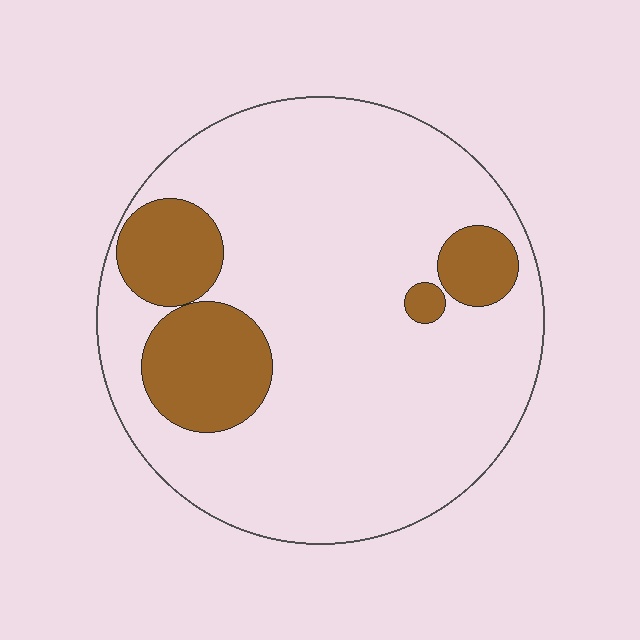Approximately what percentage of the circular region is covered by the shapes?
Approximately 20%.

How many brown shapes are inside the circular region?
4.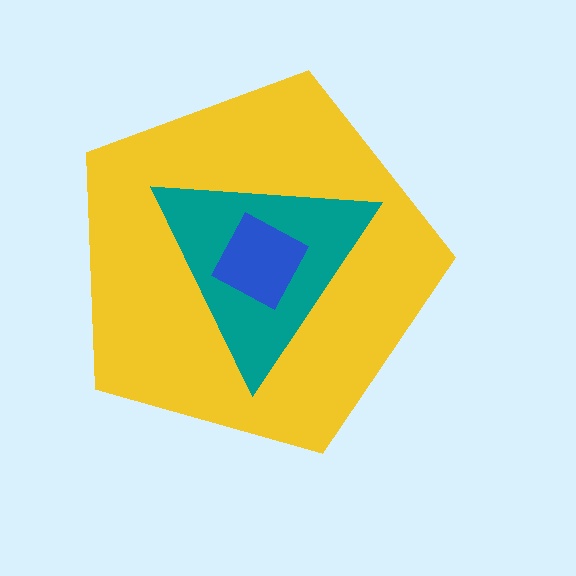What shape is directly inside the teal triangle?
The blue square.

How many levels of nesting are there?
3.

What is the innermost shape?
The blue square.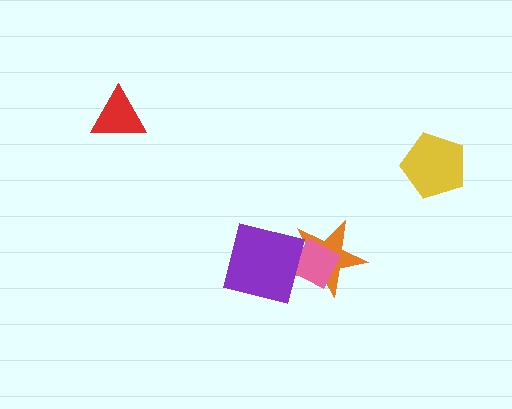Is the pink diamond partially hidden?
Yes, it is partially covered by another shape.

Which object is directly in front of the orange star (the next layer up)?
The pink diamond is directly in front of the orange star.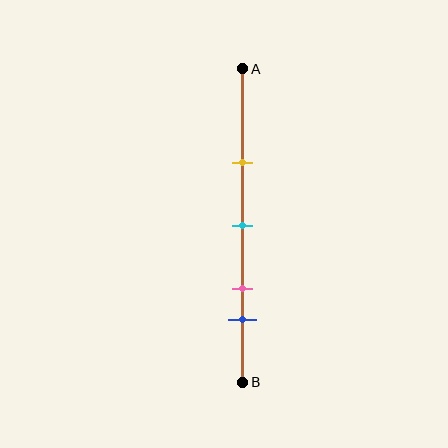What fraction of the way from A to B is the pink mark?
The pink mark is approximately 70% (0.7) of the way from A to B.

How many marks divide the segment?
There are 4 marks dividing the segment.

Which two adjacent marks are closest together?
The pink and blue marks are the closest adjacent pair.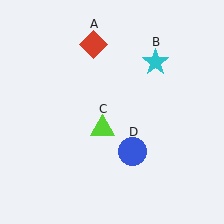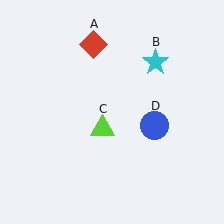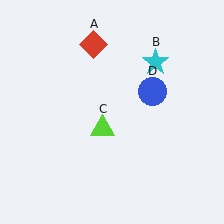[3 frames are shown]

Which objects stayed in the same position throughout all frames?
Red diamond (object A) and cyan star (object B) and lime triangle (object C) remained stationary.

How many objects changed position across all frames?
1 object changed position: blue circle (object D).